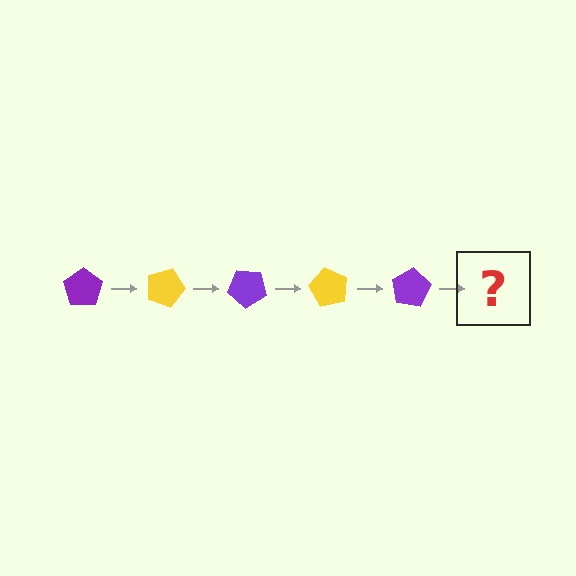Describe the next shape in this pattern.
It should be a yellow pentagon, rotated 100 degrees from the start.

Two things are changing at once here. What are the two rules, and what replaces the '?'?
The two rules are that it rotates 20 degrees each step and the color cycles through purple and yellow. The '?' should be a yellow pentagon, rotated 100 degrees from the start.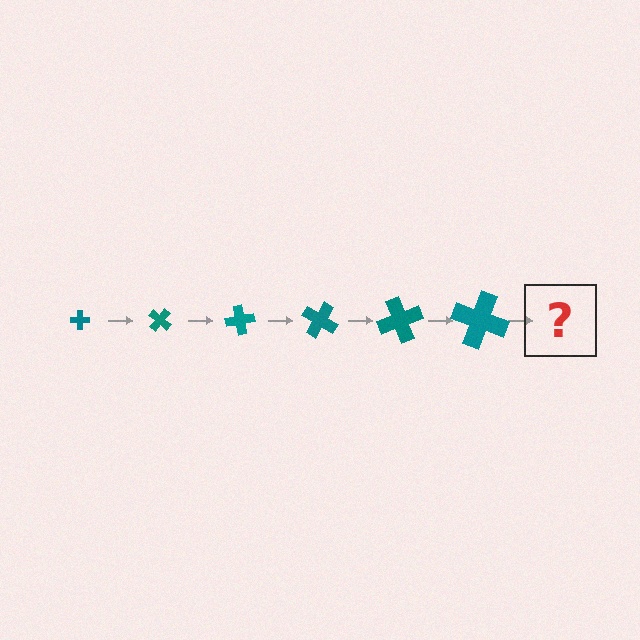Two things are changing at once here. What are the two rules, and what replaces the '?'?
The two rules are that the cross grows larger each step and it rotates 40 degrees each step. The '?' should be a cross, larger than the previous one and rotated 240 degrees from the start.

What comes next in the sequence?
The next element should be a cross, larger than the previous one and rotated 240 degrees from the start.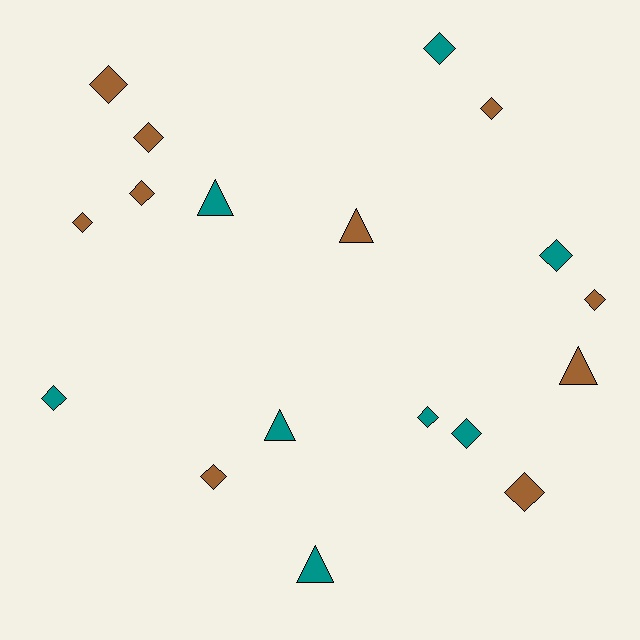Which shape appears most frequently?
Diamond, with 13 objects.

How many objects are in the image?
There are 18 objects.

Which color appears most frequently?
Brown, with 10 objects.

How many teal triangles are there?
There are 3 teal triangles.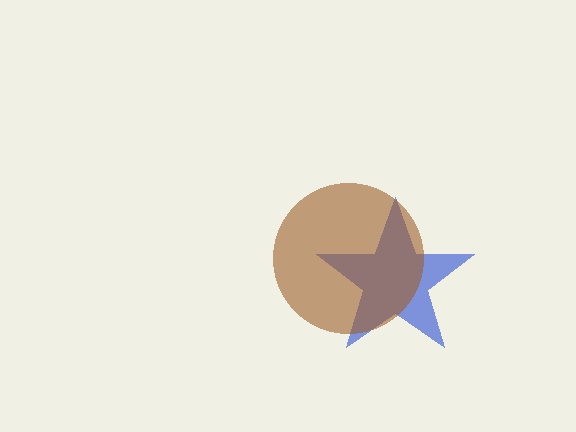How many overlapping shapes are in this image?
There are 2 overlapping shapes in the image.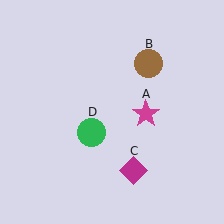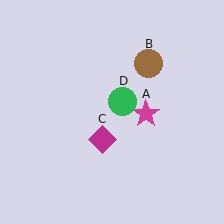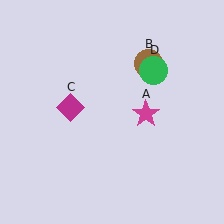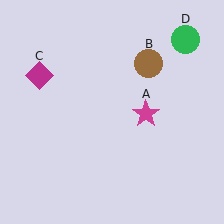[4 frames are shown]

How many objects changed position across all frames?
2 objects changed position: magenta diamond (object C), green circle (object D).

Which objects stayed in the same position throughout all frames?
Magenta star (object A) and brown circle (object B) remained stationary.